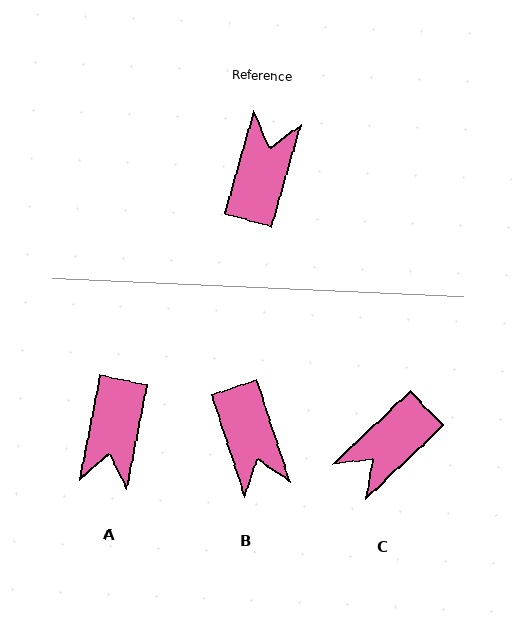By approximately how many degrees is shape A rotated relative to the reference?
Approximately 175 degrees clockwise.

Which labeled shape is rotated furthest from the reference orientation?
A, about 175 degrees away.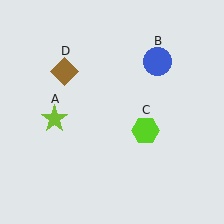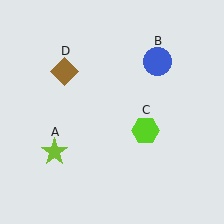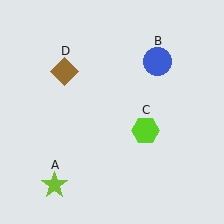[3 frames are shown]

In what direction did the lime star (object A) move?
The lime star (object A) moved down.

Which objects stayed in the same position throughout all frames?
Blue circle (object B) and lime hexagon (object C) and brown diamond (object D) remained stationary.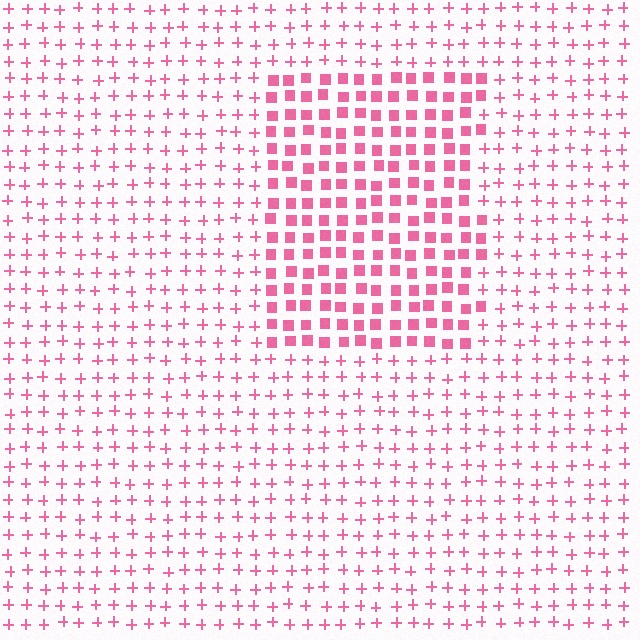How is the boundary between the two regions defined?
The boundary is defined by a change in element shape: squares inside vs. plus signs outside. All elements share the same color and spacing.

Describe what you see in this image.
The image is filled with small pink elements arranged in a uniform grid. A rectangle-shaped region contains squares, while the surrounding area contains plus signs. The boundary is defined purely by the change in element shape.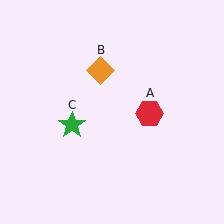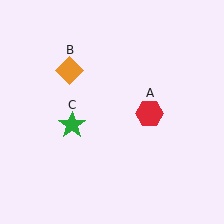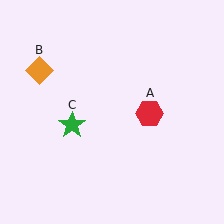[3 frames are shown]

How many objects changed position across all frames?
1 object changed position: orange diamond (object B).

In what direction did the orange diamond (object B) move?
The orange diamond (object B) moved left.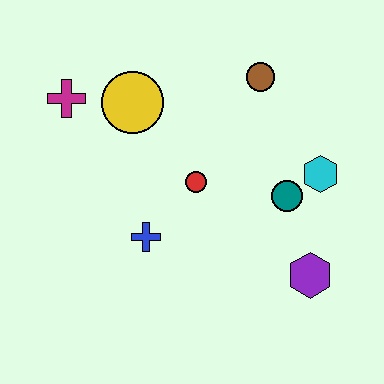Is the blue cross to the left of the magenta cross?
No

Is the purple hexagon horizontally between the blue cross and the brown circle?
No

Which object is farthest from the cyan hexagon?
The magenta cross is farthest from the cyan hexagon.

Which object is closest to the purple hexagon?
The teal circle is closest to the purple hexagon.